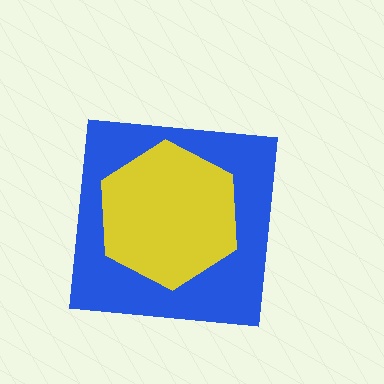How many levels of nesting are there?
2.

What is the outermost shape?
The blue square.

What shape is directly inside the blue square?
The yellow hexagon.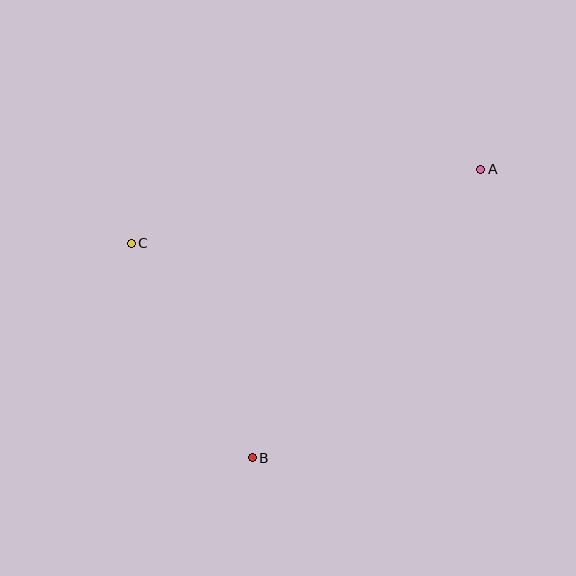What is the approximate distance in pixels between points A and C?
The distance between A and C is approximately 357 pixels.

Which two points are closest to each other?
Points B and C are closest to each other.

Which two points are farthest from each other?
Points A and B are farthest from each other.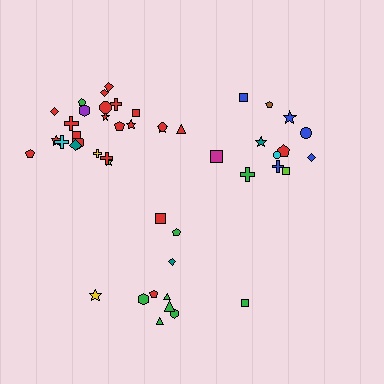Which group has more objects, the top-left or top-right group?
The top-left group.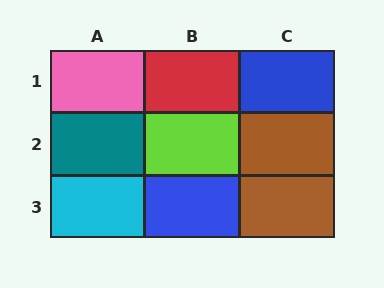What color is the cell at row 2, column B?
Lime.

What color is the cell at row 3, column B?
Blue.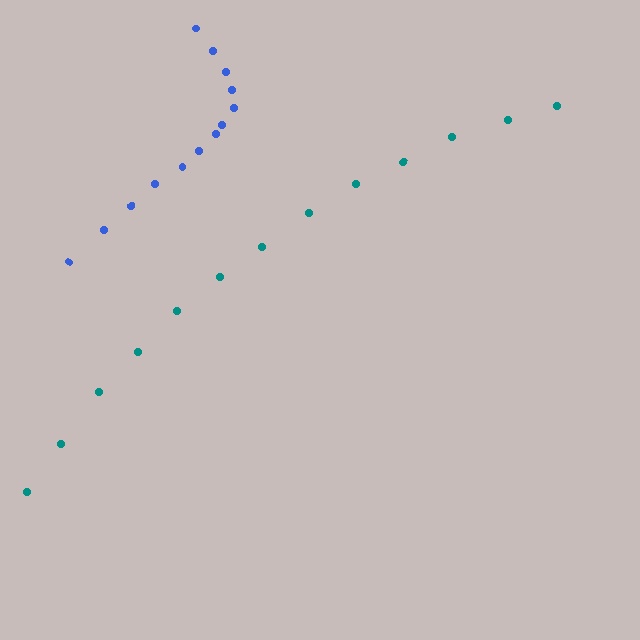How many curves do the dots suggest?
There are 2 distinct paths.